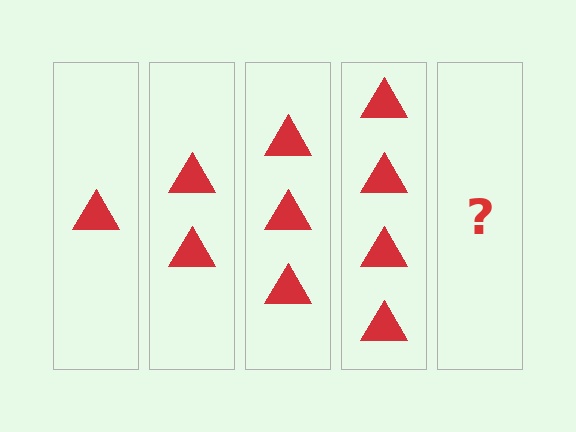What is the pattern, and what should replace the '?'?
The pattern is that each step adds one more triangle. The '?' should be 5 triangles.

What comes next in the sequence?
The next element should be 5 triangles.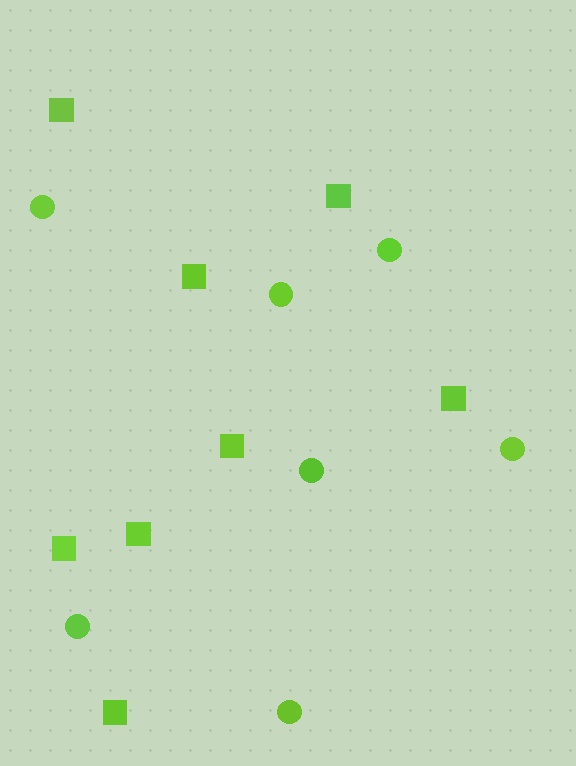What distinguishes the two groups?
There are 2 groups: one group of circles (7) and one group of squares (8).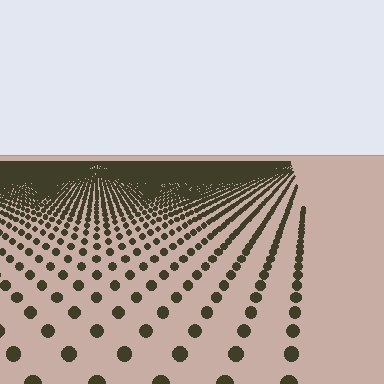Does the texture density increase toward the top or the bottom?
Density increases toward the top.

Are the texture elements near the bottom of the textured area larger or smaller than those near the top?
Larger. Near the bottom, elements are closer to the viewer and appear at a bigger on-screen size.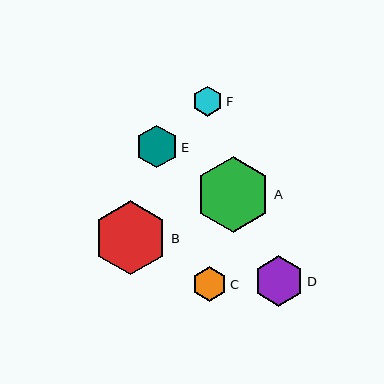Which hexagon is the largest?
Hexagon A is the largest with a size of approximately 76 pixels.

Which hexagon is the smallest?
Hexagon F is the smallest with a size of approximately 31 pixels.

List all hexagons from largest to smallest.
From largest to smallest: A, B, D, E, C, F.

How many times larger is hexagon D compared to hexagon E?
Hexagon D is approximately 1.2 times the size of hexagon E.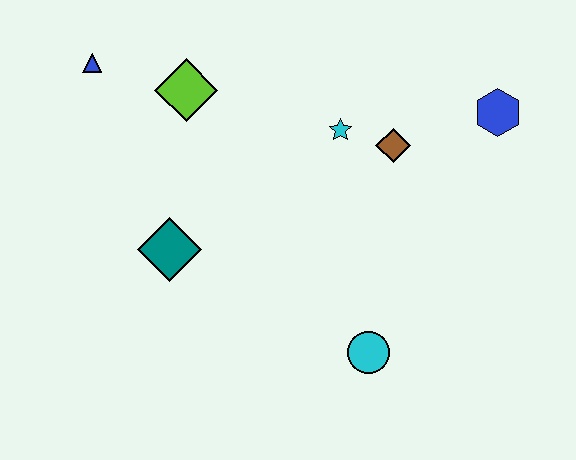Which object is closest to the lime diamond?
The blue triangle is closest to the lime diamond.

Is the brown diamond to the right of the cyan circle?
Yes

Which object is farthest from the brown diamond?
The blue triangle is farthest from the brown diamond.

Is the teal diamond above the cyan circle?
Yes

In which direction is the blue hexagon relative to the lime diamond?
The blue hexagon is to the right of the lime diamond.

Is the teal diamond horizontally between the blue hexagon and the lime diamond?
No